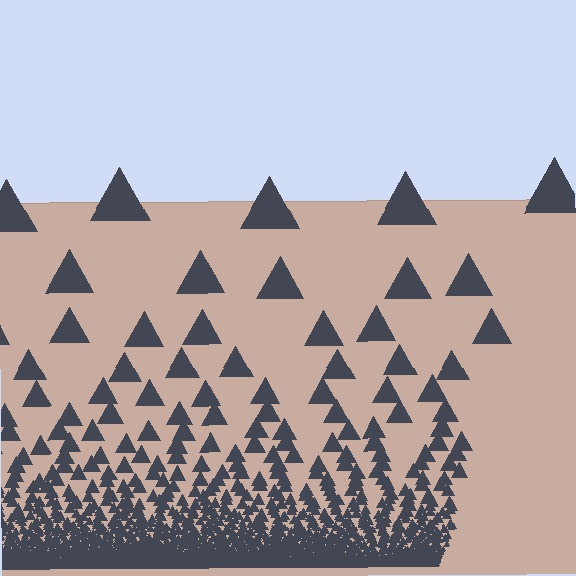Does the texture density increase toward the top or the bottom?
Density increases toward the bottom.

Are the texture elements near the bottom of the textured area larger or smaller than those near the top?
Smaller. The gradient is inverted — elements near the bottom are smaller and denser.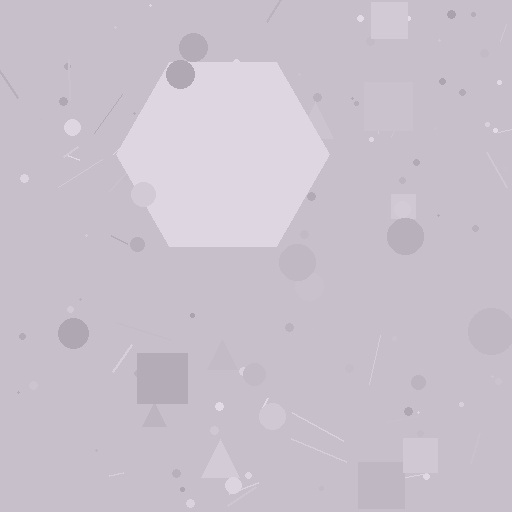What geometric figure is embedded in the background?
A hexagon is embedded in the background.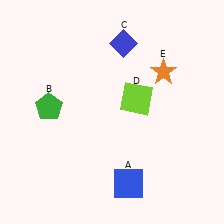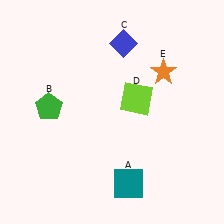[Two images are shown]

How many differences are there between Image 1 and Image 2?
There is 1 difference between the two images.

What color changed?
The square (A) changed from blue in Image 1 to teal in Image 2.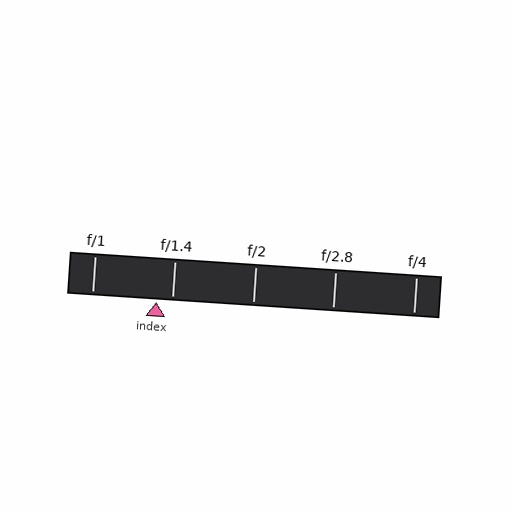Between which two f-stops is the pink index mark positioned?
The index mark is between f/1 and f/1.4.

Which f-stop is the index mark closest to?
The index mark is closest to f/1.4.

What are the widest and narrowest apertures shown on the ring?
The widest aperture shown is f/1 and the narrowest is f/4.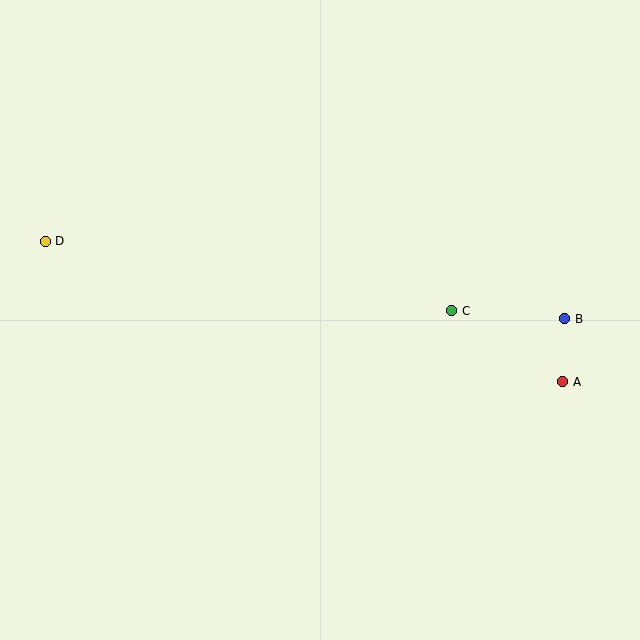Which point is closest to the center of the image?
Point C at (452, 311) is closest to the center.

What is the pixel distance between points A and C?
The distance between A and C is 132 pixels.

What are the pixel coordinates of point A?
Point A is at (563, 382).